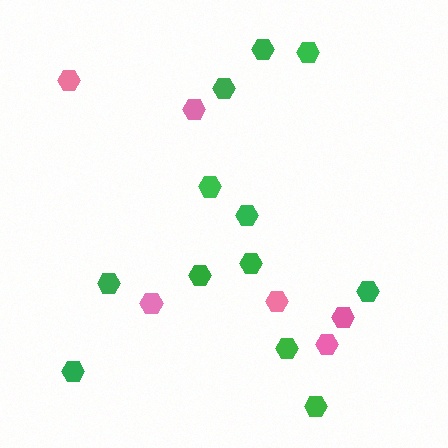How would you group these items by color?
There are 2 groups: one group of pink hexagons (6) and one group of green hexagons (12).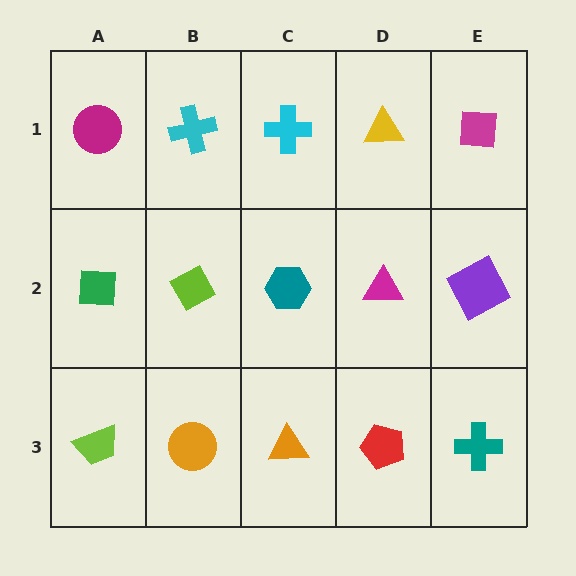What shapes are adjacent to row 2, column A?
A magenta circle (row 1, column A), a lime trapezoid (row 3, column A), a lime diamond (row 2, column B).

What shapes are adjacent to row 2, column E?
A magenta square (row 1, column E), a teal cross (row 3, column E), a magenta triangle (row 2, column D).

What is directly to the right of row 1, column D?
A magenta square.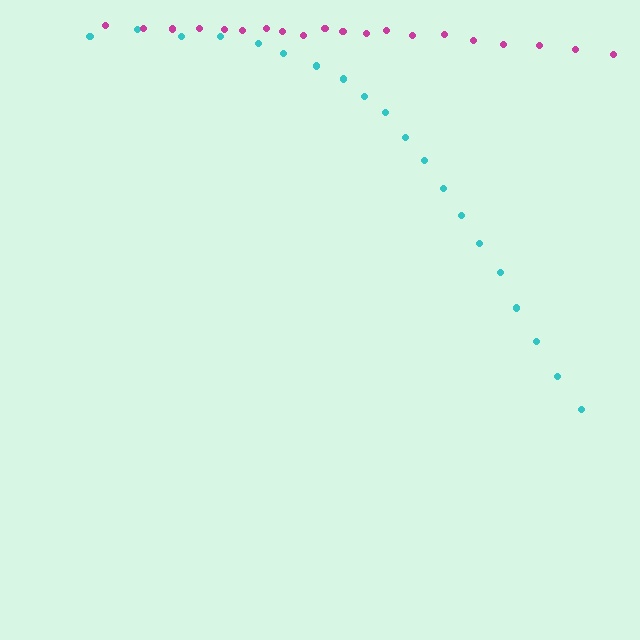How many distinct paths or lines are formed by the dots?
There are 2 distinct paths.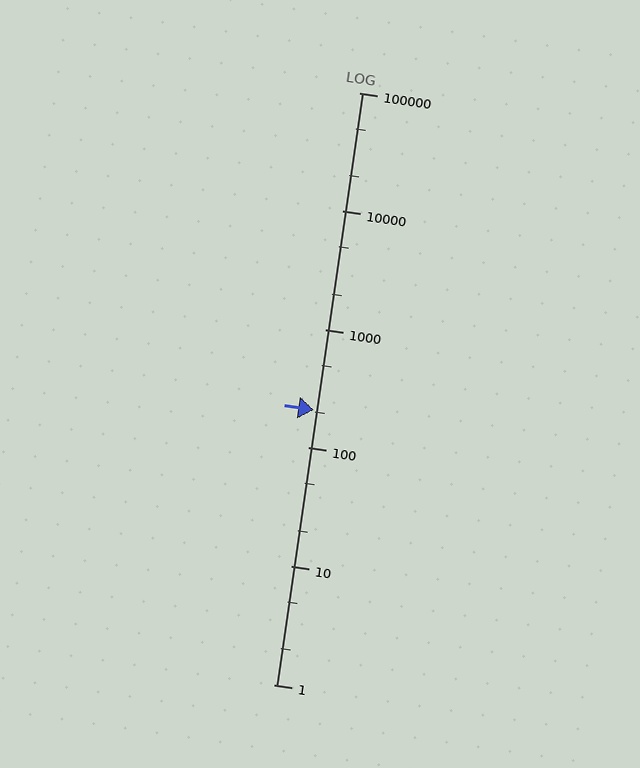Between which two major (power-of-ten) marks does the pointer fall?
The pointer is between 100 and 1000.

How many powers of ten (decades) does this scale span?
The scale spans 5 decades, from 1 to 100000.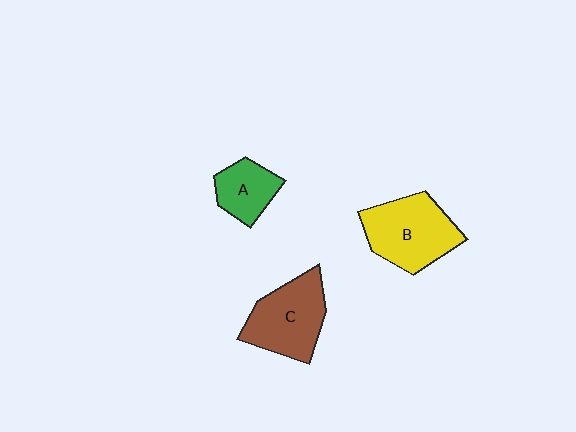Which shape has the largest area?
Shape B (yellow).